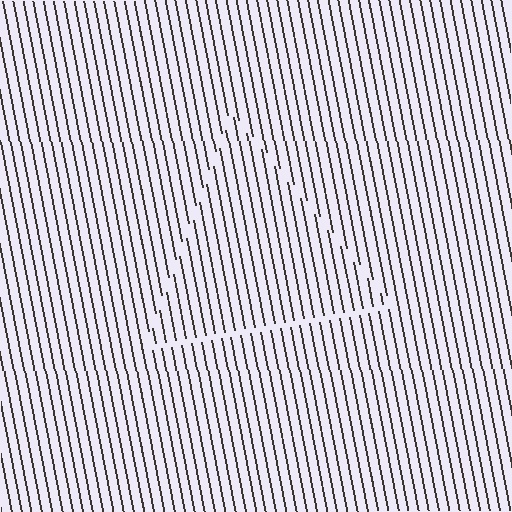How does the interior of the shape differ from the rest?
The interior of the shape contains the same grating, shifted by half a period — the contour is defined by the phase discontinuity where line-ends from the inner and outer gratings abut.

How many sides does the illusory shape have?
3 sides — the line-ends trace a triangle.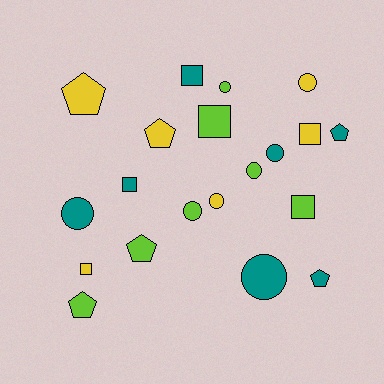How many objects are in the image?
There are 20 objects.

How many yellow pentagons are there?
There are 2 yellow pentagons.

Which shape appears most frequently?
Circle, with 8 objects.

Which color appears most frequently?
Teal, with 7 objects.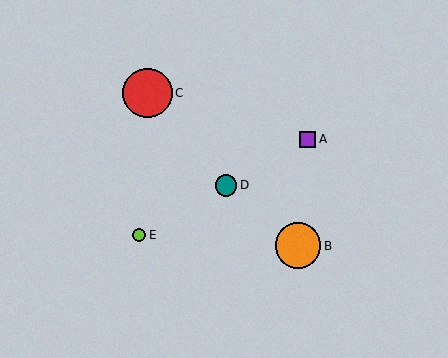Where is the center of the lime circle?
The center of the lime circle is at (139, 235).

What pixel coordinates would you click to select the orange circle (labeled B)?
Click at (298, 246) to select the orange circle B.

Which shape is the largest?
The red circle (labeled C) is the largest.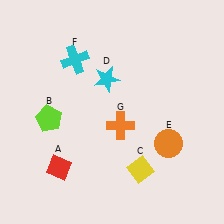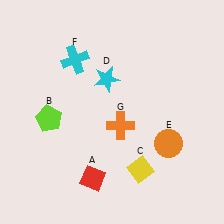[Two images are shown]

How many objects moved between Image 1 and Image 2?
1 object moved between the two images.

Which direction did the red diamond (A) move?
The red diamond (A) moved right.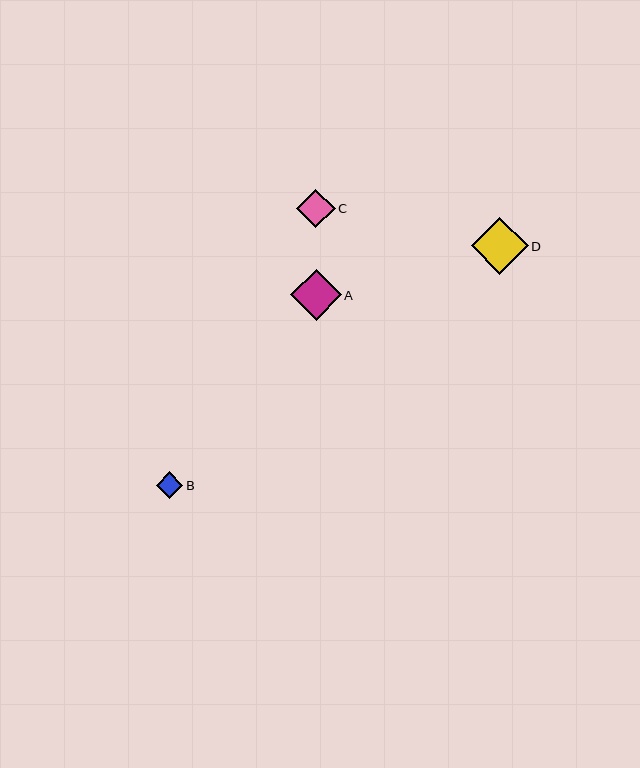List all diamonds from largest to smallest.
From largest to smallest: D, A, C, B.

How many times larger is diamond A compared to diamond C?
Diamond A is approximately 1.3 times the size of diamond C.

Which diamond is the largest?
Diamond D is the largest with a size of approximately 56 pixels.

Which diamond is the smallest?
Diamond B is the smallest with a size of approximately 27 pixels.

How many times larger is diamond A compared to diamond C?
Diamond A is approximately 1.3 times the size of diamond C.